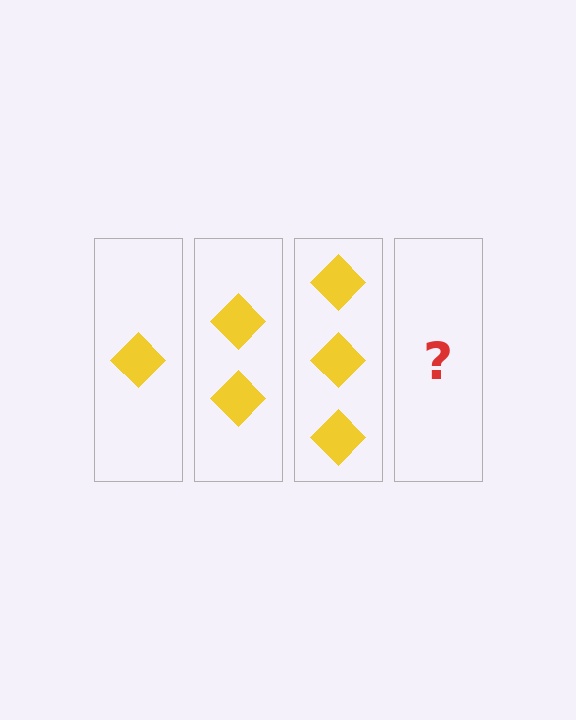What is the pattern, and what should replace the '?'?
The pattern is that each step adds one more diamond. The '?' should be 4 diamonds.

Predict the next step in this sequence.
The next step is 4 diamonds.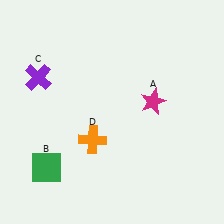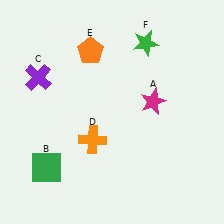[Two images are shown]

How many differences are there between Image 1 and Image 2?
There are 2 differences between the two images.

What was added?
An orange pentagon (E), a green star (F) were added in Image 2.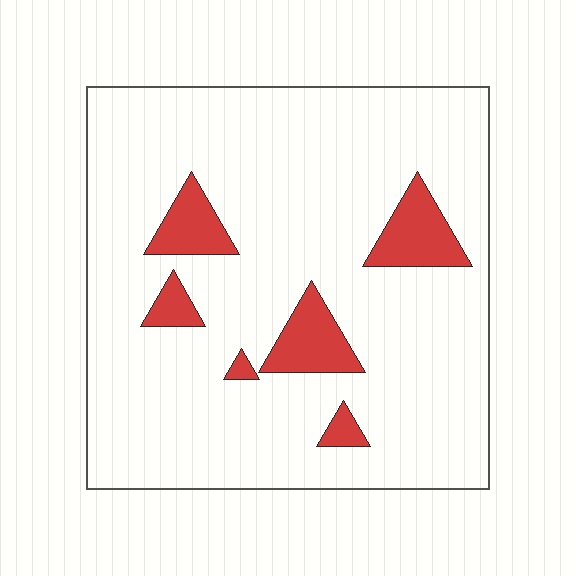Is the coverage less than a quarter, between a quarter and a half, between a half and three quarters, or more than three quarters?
Less than a quarter.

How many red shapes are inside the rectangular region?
6.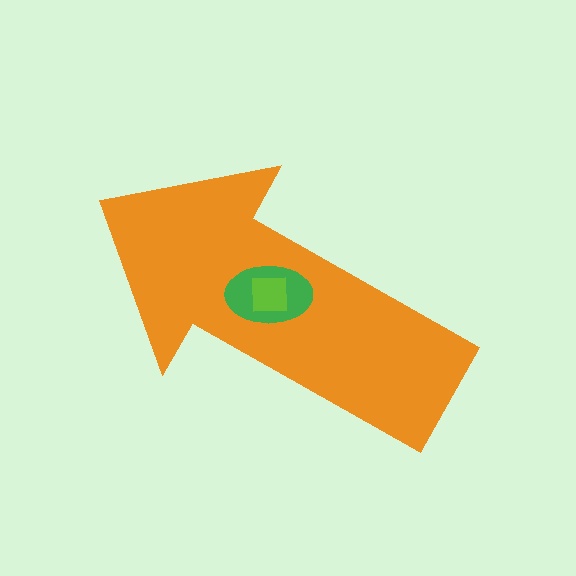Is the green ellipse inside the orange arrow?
Yes.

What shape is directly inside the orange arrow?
The green ellipse.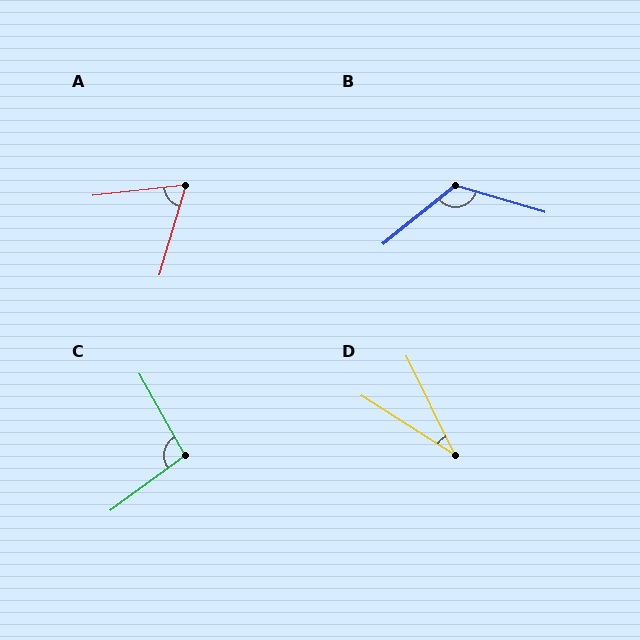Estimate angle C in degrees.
Approximately 97 degrees.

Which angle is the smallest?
D, at approximately 31 degrees.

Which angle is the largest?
B, at approximately 124 degrees.